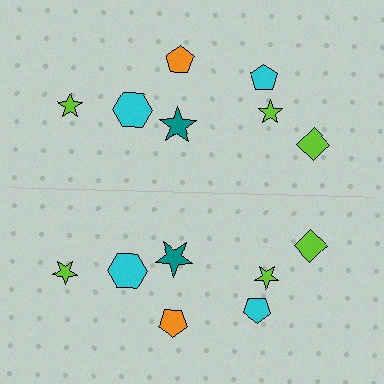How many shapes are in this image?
There are 14 shapes in this image.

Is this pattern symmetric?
Yes, this pattern has bilateral (reflection) symmetry.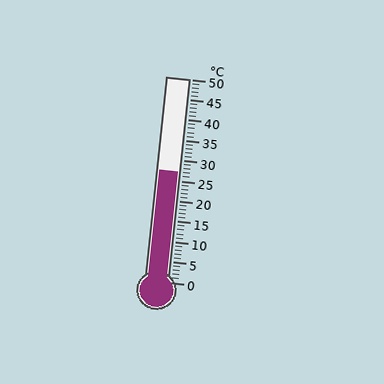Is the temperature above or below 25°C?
The temperature is above 25°C.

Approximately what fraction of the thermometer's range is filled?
The thermometer is filled to approximately 55% of its range.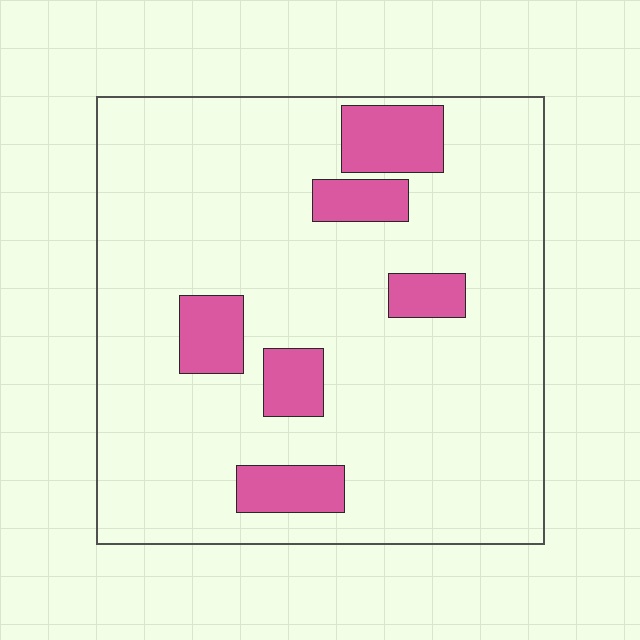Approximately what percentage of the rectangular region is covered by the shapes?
Approximately 15%.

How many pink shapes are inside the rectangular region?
6.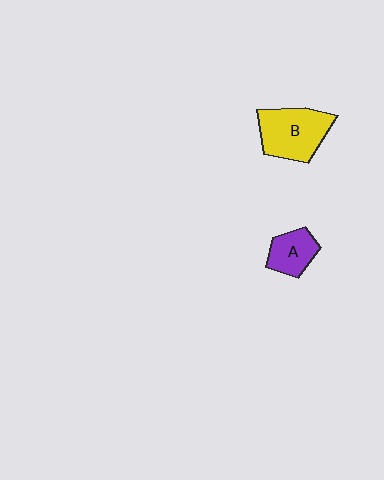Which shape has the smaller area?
Shape A (purple).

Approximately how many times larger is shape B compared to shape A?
Approximately 1.8 times.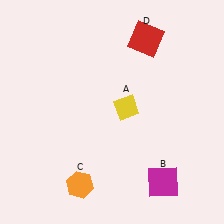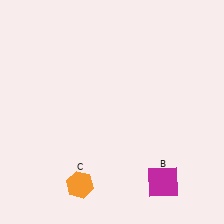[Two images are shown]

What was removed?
The red square (D), the yellow diamond (A) were removed in Image 2.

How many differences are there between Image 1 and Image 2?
There are 2 differences between the two images.